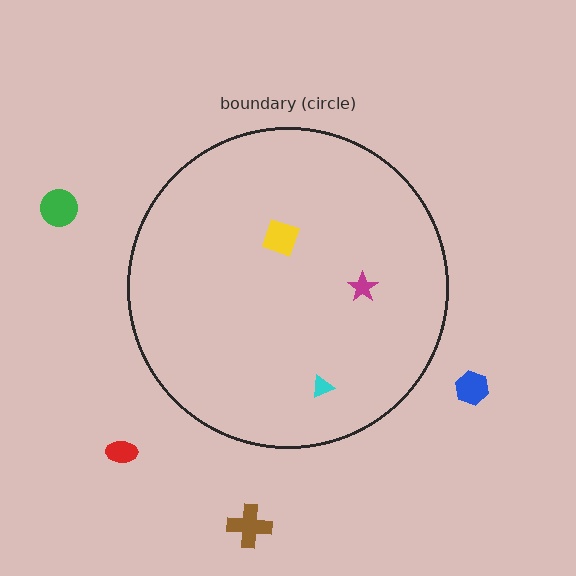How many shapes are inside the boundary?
3 inside, 4 outside.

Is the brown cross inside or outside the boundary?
Outside.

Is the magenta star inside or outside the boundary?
Inside.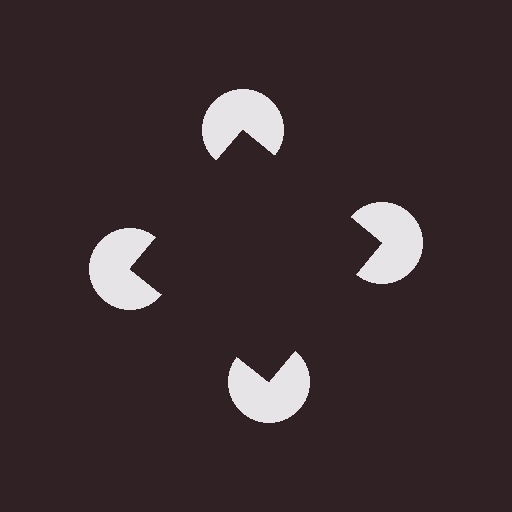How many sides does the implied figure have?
4 sides.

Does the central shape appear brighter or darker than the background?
It typically appears slightly darker than the background, even though no actual brightness change is drawn.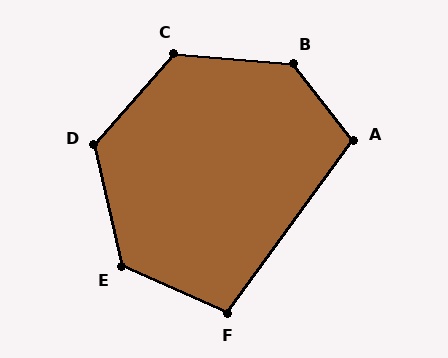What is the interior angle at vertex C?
Approximately 127 degrees (obtuse).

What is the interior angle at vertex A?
Approximately 106 degrees (obtuse).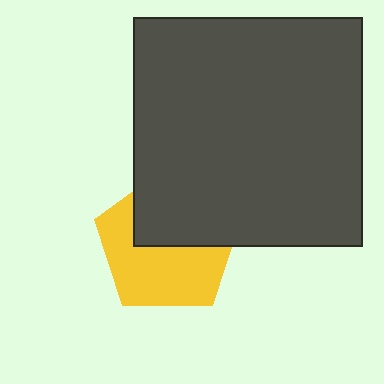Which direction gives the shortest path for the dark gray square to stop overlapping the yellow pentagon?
Moving up gives the shortest separation.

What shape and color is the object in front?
The object in front is a dark gray square.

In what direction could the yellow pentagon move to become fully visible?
The yellow pentagon could move down. That would shift it out from behind the dark gray square entirely.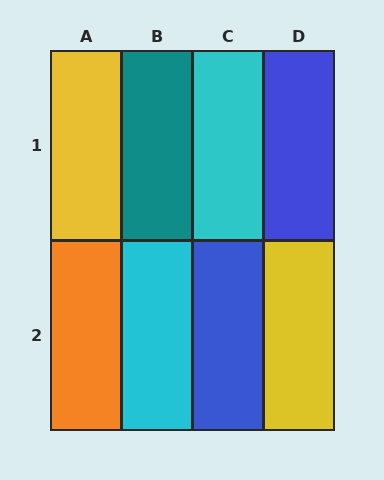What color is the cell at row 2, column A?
Orange.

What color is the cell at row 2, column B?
Cyan.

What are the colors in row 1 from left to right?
Yellow, teal, cyan, blue.